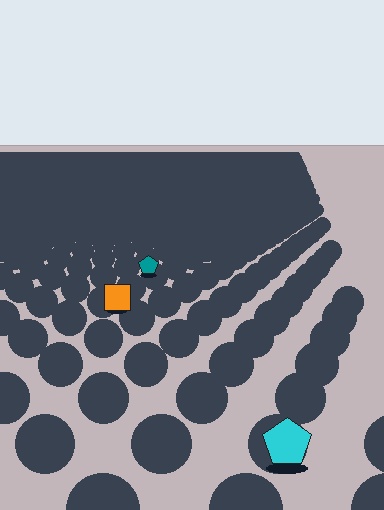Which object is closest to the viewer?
The cyan pentagon is closest. The texture marks near it are larger and more spread out.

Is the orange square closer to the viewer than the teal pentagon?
Yes. The orange square is closer — you can tell from the texture gradient: the ground texture is coarser near it.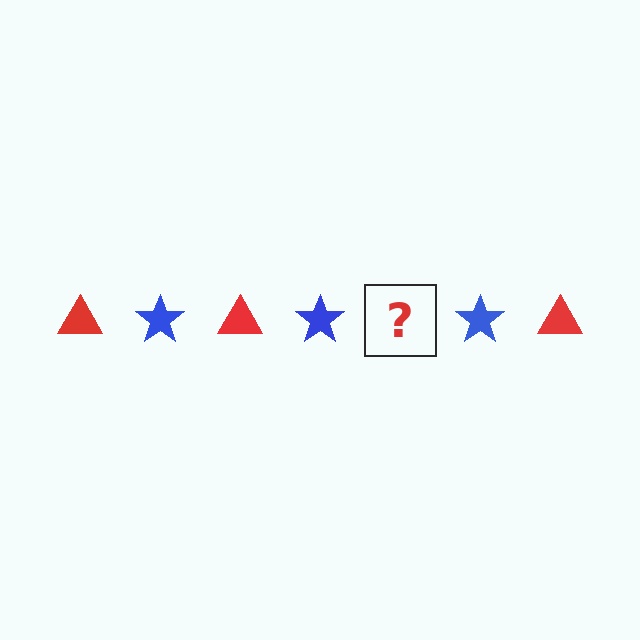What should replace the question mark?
The question mark should be replaced with a red triangle.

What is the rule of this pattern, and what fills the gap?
The rule is that the pattern alternates between red triangle and blue star. The gap should be filled with a red triangle.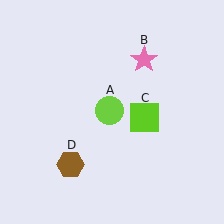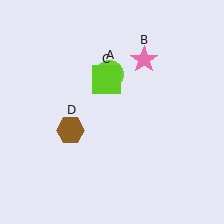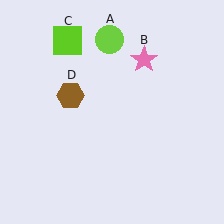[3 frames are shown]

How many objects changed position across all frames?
3 objects changed position: lime circle (object A), lime square (object C), brown hexagon (object D).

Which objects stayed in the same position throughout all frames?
Pink star (object B) remained stationary.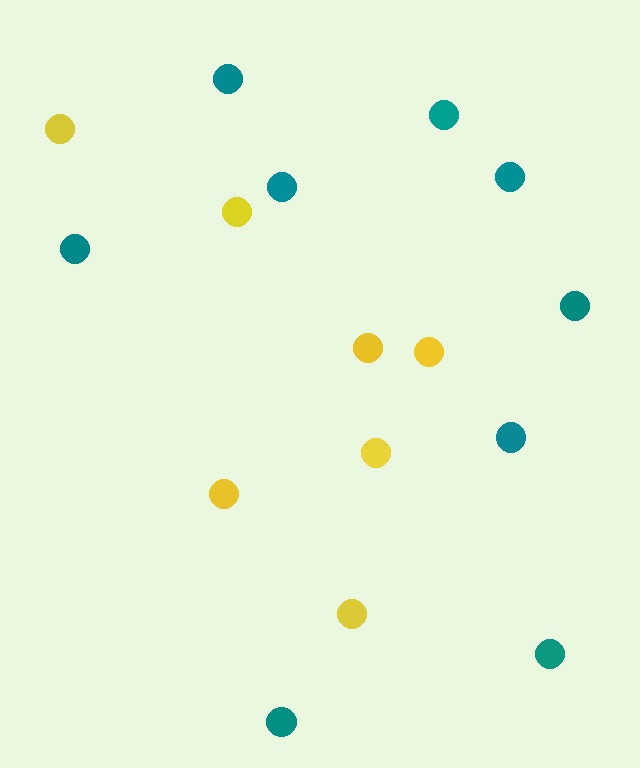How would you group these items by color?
There are 2 groups: one group of teal circles (9) and one group of yellow circles (7).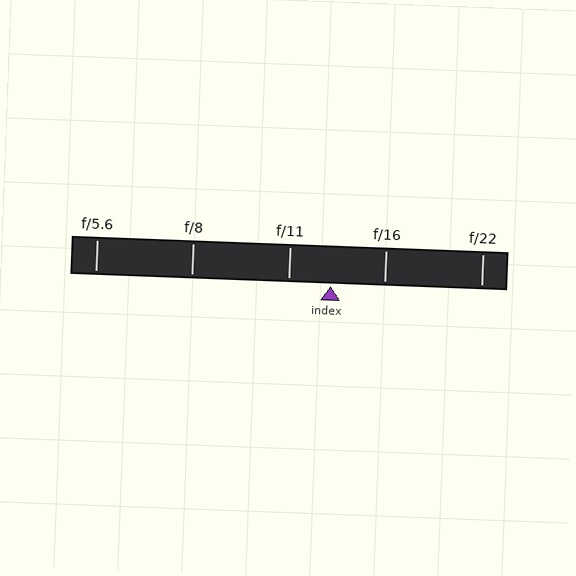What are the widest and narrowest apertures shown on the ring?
The widest aperture shown is f/5.6 and the narrowest is f/22.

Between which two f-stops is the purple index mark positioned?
The index mark is between f/11 and f/16.